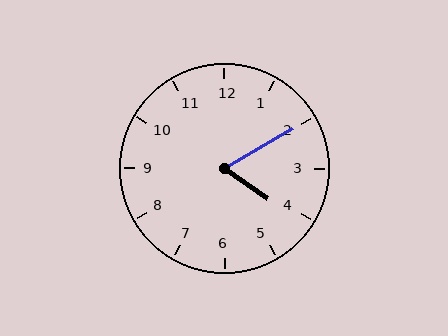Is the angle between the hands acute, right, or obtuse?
It is acute.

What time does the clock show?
4:10.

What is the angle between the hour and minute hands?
Approximately 65 degrees.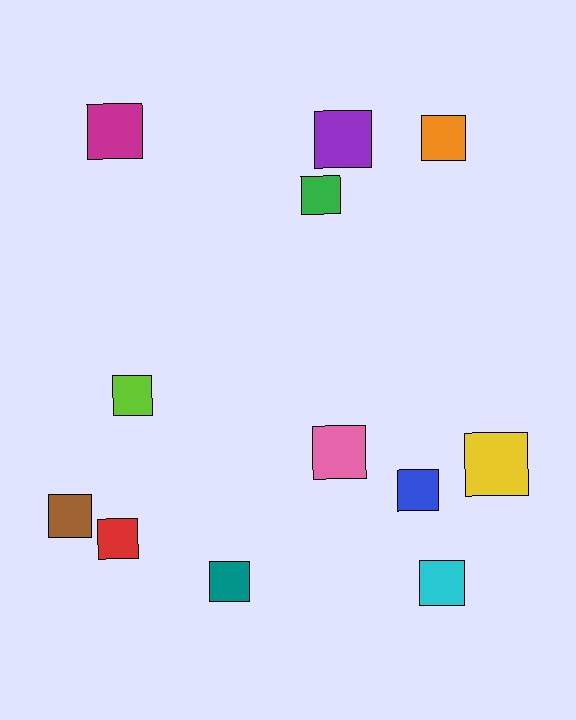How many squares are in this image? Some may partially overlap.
There are 12 squares.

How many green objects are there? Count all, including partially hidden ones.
There is 1 green object.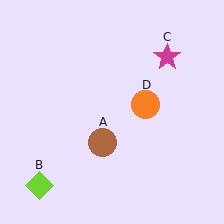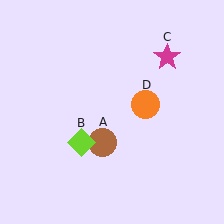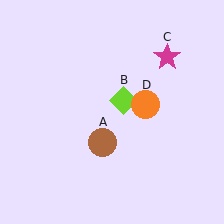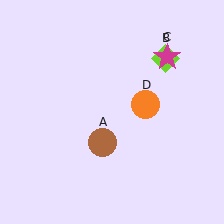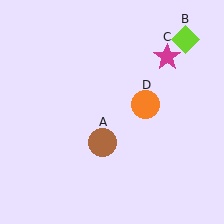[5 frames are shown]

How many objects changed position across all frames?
1 object changed position: lime diamond (object B).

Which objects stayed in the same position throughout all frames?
Brown circle (object A) and magenta star (object C) and orange circle (object D) remained stationary.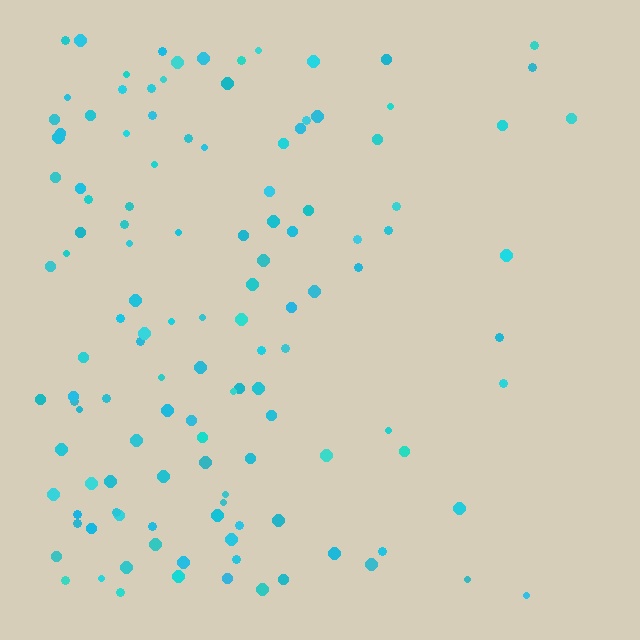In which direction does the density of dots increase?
From right to left, with the left side densest.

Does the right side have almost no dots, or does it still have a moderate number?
Still a moderate number, just noticeably fewer than the left.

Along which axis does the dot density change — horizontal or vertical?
Horizontal.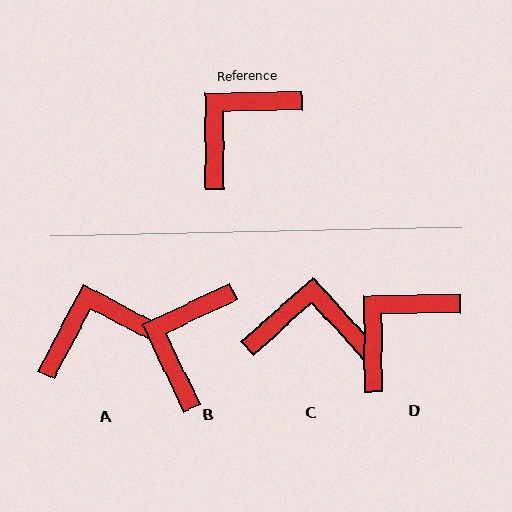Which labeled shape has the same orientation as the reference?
D.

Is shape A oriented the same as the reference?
No, it is off by about 28 degrees.